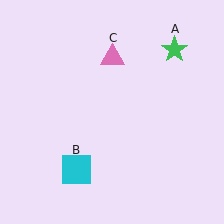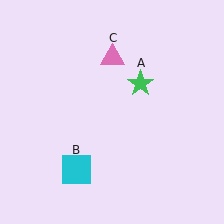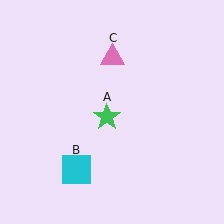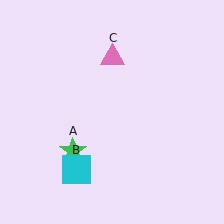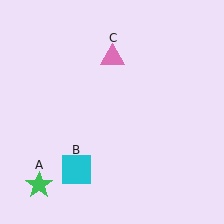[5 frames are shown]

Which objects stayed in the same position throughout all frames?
Cyan square (object B) and pink triangle (object C) remained stationary.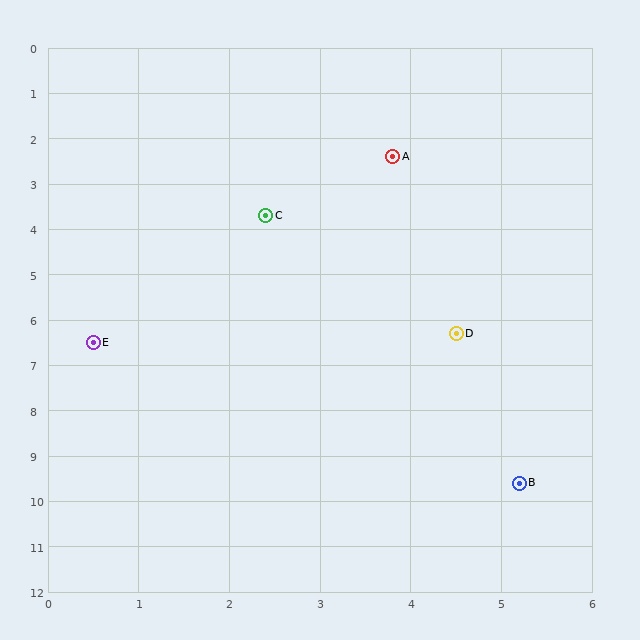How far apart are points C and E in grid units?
Points C and E are about 3.4 grid units apart.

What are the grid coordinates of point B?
Point B is at approximately (5.2, 9.6).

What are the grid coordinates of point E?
Point E is at approximately (0.5, 6.5).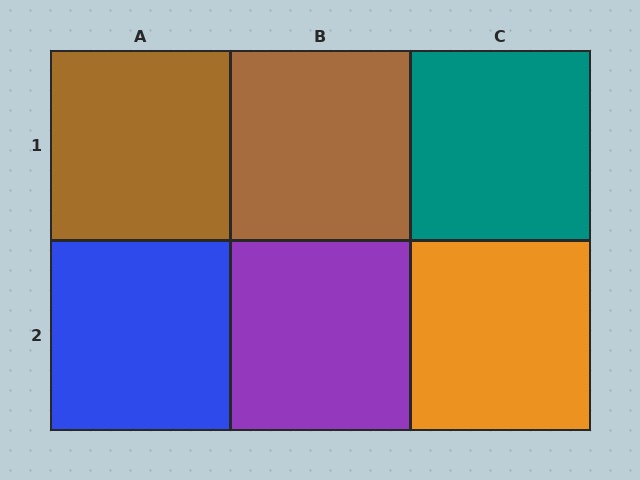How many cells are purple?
1 cell is purple.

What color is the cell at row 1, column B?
Brown.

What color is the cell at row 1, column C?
Teal.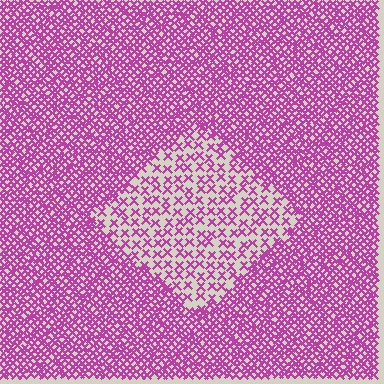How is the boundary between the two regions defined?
The boundary is defined by a change in element density (approximately 2.5x ratio). All elements are the same color, size, and shape.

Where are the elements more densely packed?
The elements are more densely packed outside the diamond boundary.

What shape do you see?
I see a diamond.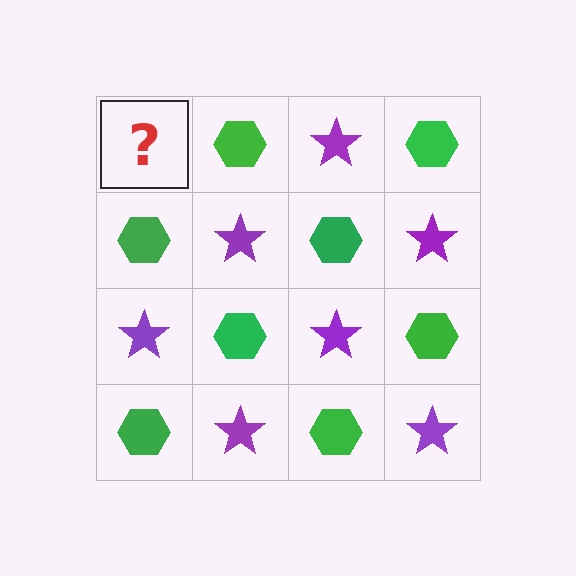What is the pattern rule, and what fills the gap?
The rule is that it alternates purple star and green hexagon in a checkerboard pattern. The gap should be filled with a purple star.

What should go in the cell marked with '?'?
The missing cell should contain a purple star.